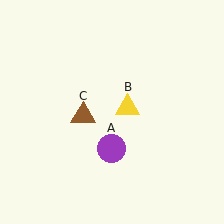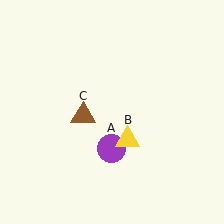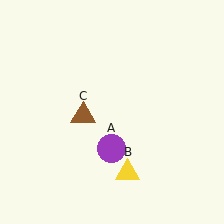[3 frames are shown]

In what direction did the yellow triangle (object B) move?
The yellow triangle (object B) moved down.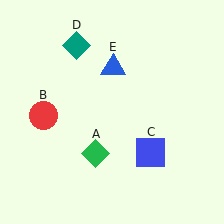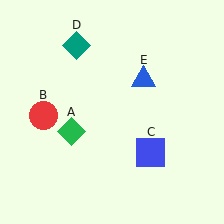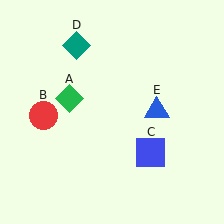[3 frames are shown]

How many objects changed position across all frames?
2 objects changed position: green diamond (object A), blue triangle (object E).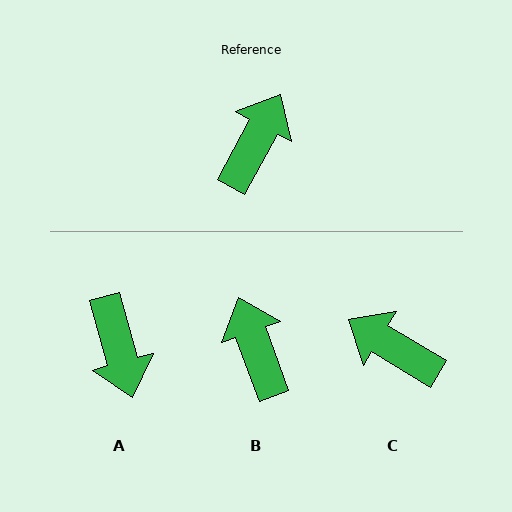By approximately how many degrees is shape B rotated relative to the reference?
Approximately 48 degrees counter-clockwise.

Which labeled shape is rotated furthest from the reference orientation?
A, about 136 degrees away.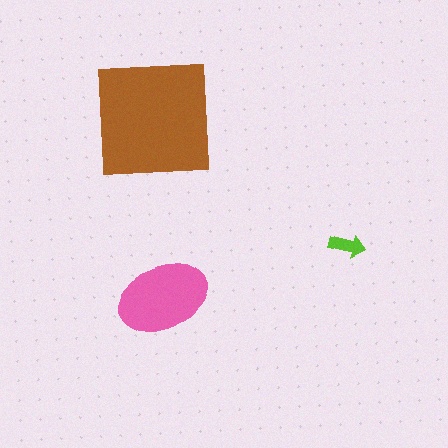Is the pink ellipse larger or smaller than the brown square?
Smaller.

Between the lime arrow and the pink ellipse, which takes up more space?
The pink ellipse.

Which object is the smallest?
The lime arrow.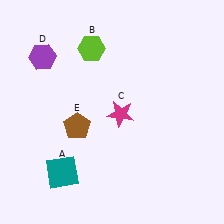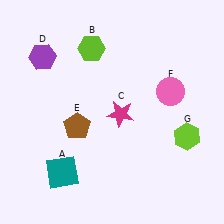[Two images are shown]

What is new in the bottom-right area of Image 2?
A lime hexagon (G) was added in the bottom-right area of Image 2.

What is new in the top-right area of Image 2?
A pink circle (F) was added in the top-right area of Image 2.